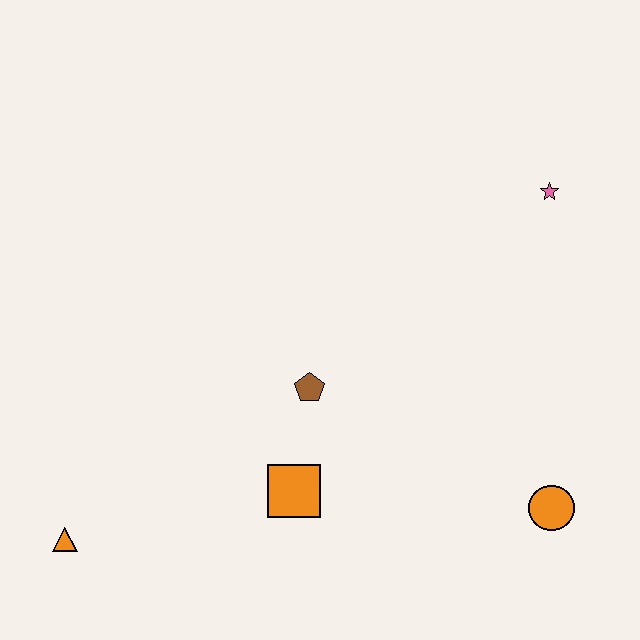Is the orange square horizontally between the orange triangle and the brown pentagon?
Yes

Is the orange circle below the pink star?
Yes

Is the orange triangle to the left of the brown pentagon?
Yes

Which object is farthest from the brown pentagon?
The pink star is farthest from the brown pentagon.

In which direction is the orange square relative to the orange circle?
The orange square is to the left of the orange circle.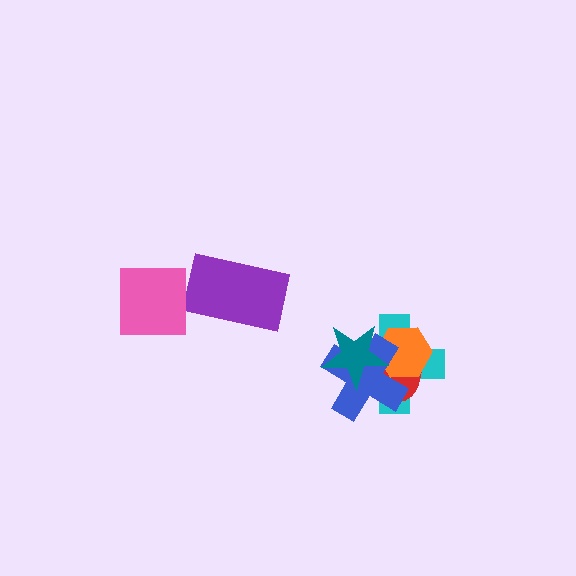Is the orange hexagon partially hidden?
Yes, it is partially covered by another shape.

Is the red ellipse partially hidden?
Yes, it is partially covered by another shape.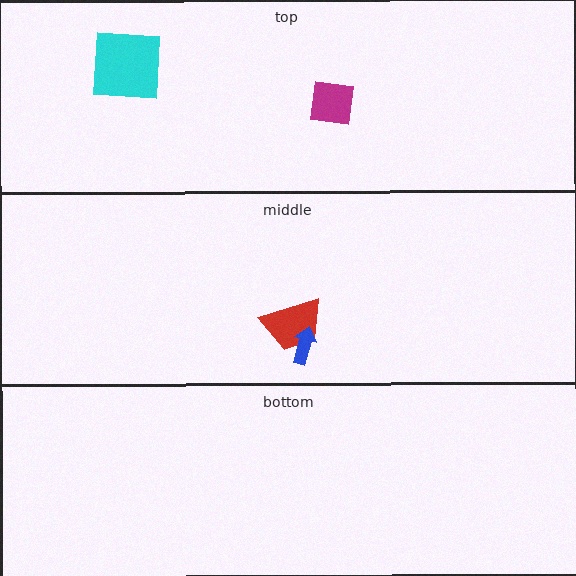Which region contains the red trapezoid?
The middle region.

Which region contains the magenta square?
The top region.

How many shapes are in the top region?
2.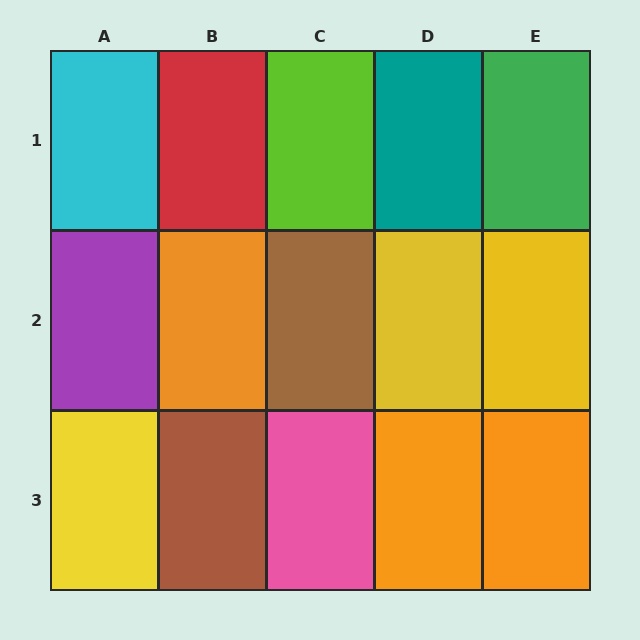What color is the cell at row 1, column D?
Teal.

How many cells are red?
1 cell is red.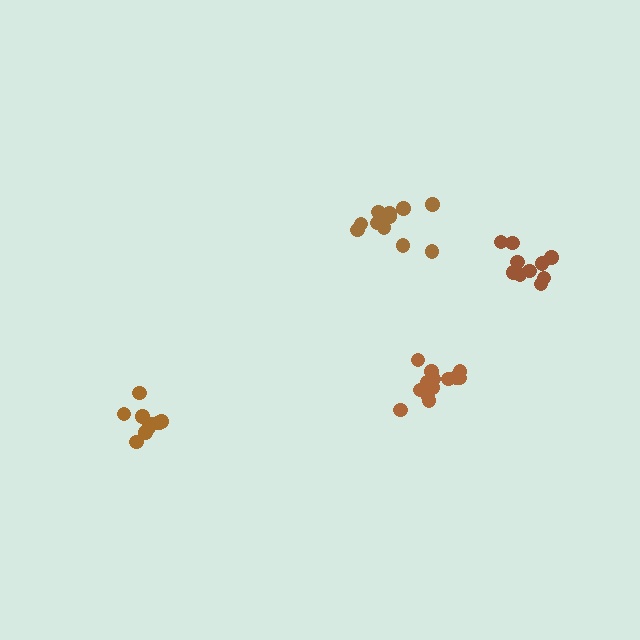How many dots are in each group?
Group 1: 9 dots, Group 2: 11 dots, Group 3: 13 dots, Group 4: 10 dots (43 total).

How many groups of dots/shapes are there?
There are 4 groups.